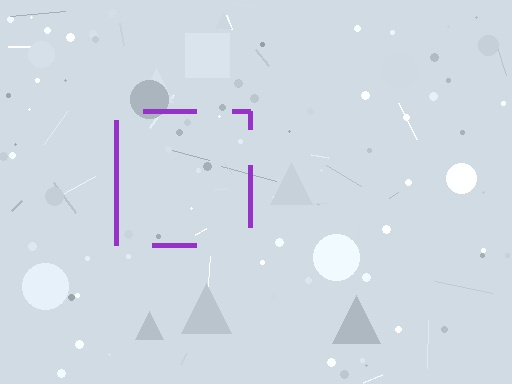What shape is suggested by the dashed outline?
The dashed outline suggests a square.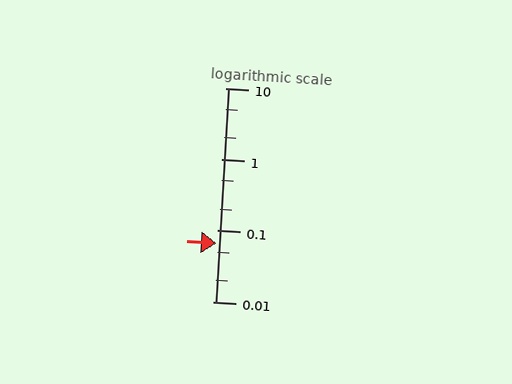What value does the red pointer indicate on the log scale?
The pointer indicates approximately 0.067.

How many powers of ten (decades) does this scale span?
The scale spans 3 decades, from 0.01 to 10.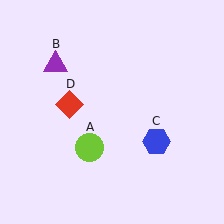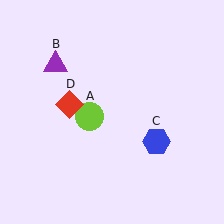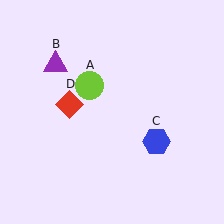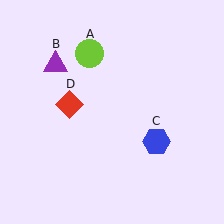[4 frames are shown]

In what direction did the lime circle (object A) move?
The lime circle (object A) moved up.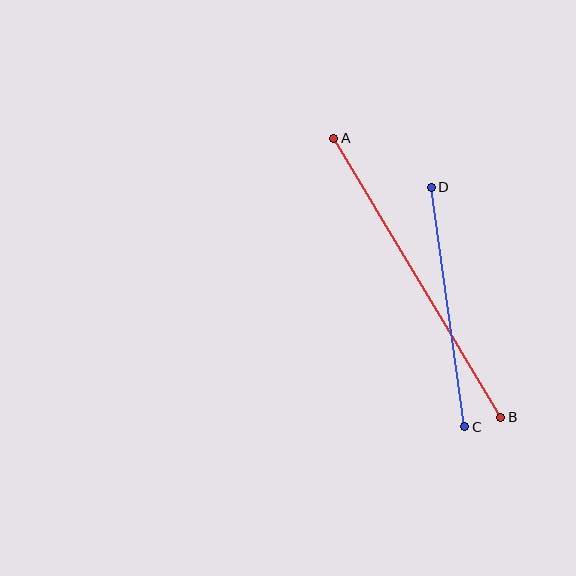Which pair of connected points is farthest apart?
Points A and B are farthest apart.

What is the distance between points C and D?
The distance is approximately 241 pixels.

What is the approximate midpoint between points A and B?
The midpoint is at approximately (417, 278) pixels.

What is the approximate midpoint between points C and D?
The midpoint is at approximately (448, 307) pixels.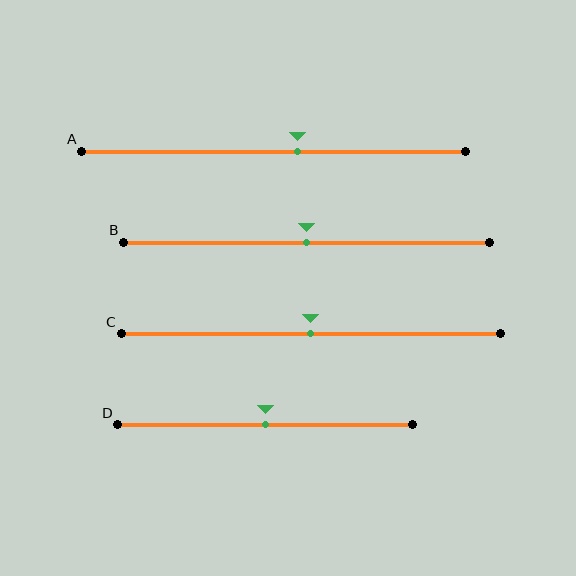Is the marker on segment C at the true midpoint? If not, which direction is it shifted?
Yes, the marker on segment C is at the true midpoint.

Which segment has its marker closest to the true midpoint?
Segment B has its marker closest to the true midpoint.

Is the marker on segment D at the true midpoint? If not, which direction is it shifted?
Yes, the marker on segment D is at the true midpoint.